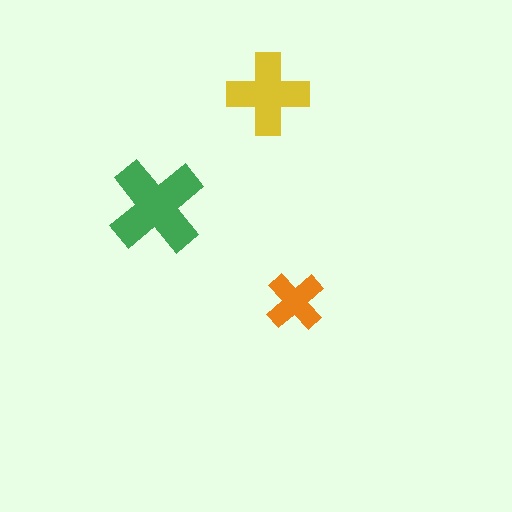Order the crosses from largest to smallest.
the green one, the yellow one, the orange one.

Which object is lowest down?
The orange cross is bottommost.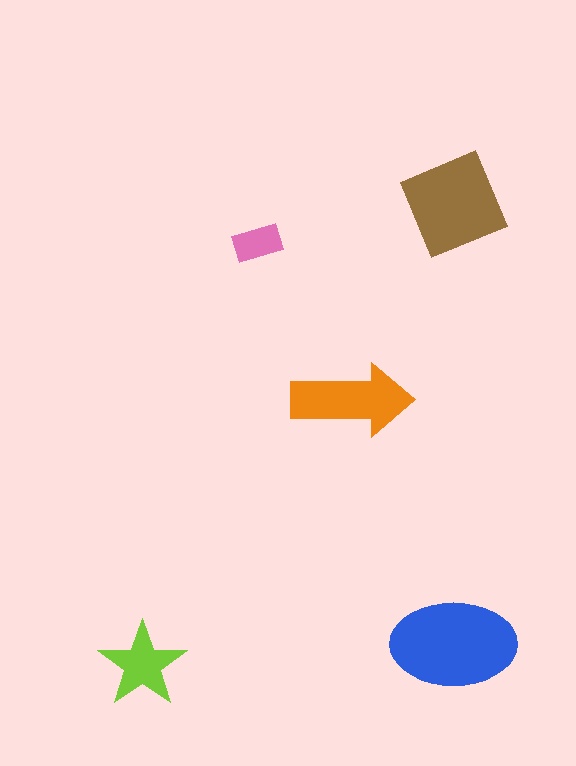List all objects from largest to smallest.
The blue ellipse, the brown square, the orange arrow, the lime star, the pink rectangle.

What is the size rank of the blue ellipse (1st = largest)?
1st.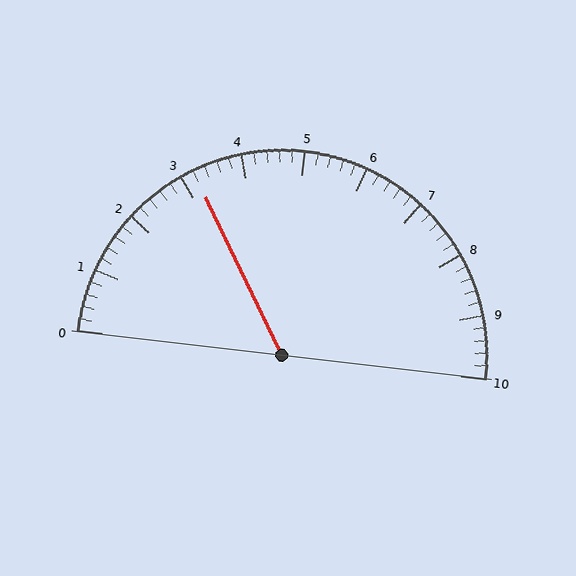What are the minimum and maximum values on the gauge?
The gauge ranges from 0 to 10.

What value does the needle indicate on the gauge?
The needle indicates approximately 3.2.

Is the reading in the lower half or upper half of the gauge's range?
The reading is in the lower half of the range (0 to 10).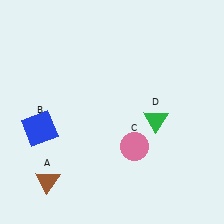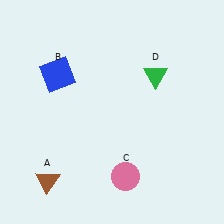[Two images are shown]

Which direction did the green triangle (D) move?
The green triangle (D) moved up.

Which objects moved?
The objects that moved are: the blue square (B), the pink circle (C), the green triangle (D).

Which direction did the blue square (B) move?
The blue square (B) moved up.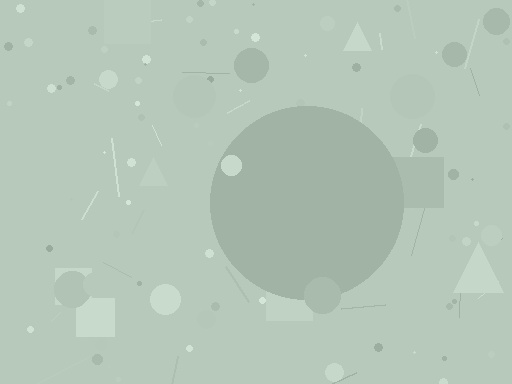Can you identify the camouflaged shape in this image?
The camouflaged shape is a circle.